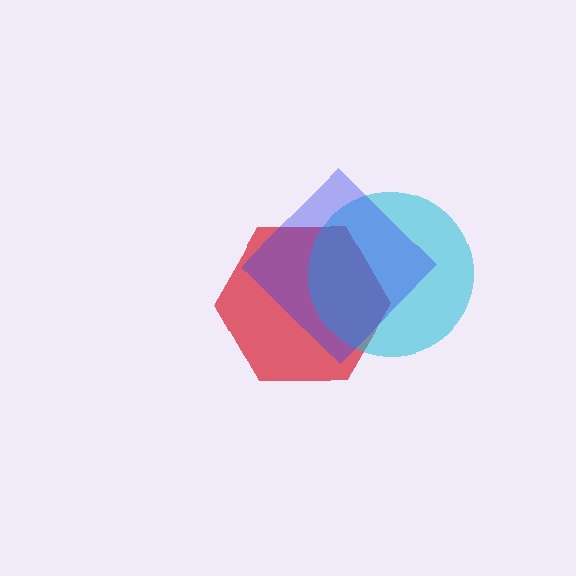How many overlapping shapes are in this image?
There are 3 overlapping shapes in the image.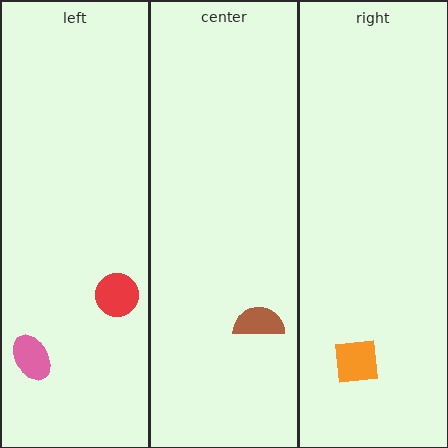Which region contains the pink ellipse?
The left region.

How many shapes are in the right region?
1.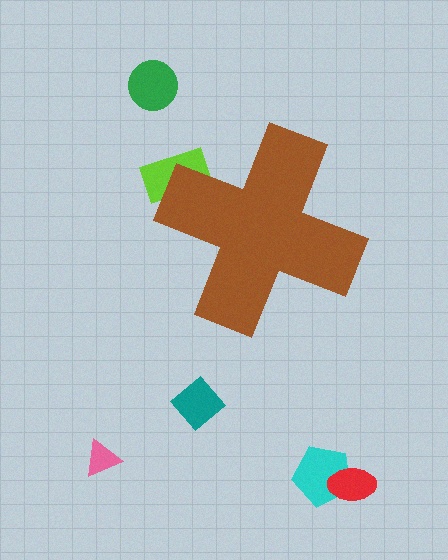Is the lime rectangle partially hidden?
Yes, the lime rectangle is partially hidden behind the brown cross.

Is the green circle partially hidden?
No, the green circle is fully visible.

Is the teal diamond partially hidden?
No, the teal diamond is fully visible.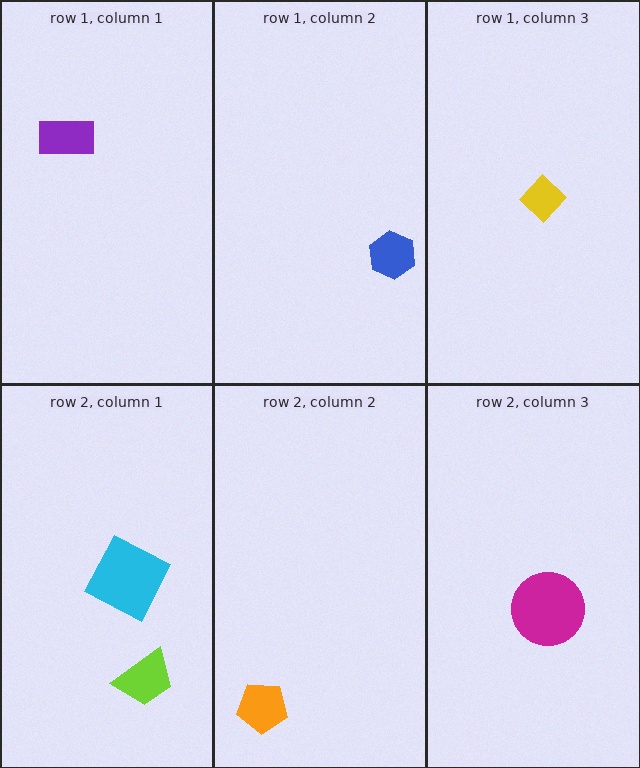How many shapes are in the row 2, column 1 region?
2.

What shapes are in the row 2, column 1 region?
The lime trapezoid, the cyan square.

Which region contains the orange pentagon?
The row 2, column 2 region.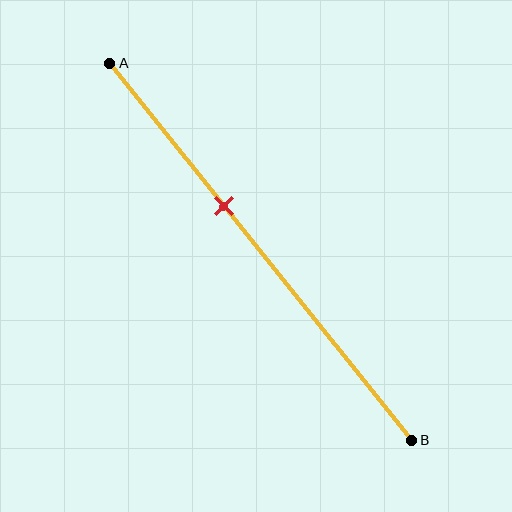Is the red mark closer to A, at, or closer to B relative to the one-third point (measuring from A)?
The red mark is closer to point B than the one-third point of segment AB.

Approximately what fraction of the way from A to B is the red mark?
The red mark is approximately 40% of the way from A to B.